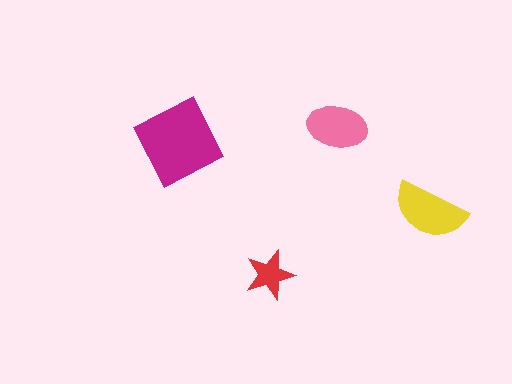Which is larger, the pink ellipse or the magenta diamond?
The magenta diamond.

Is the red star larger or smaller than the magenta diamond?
Smaller.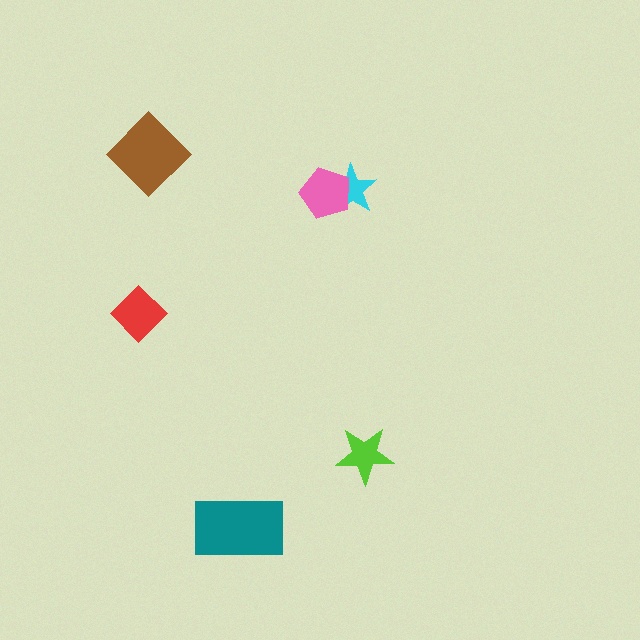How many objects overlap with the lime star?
0 objects overlap with the lime star.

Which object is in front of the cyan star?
The pink pentagon is in front of the cyan star.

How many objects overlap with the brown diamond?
0 objects overlap with the brown diamond.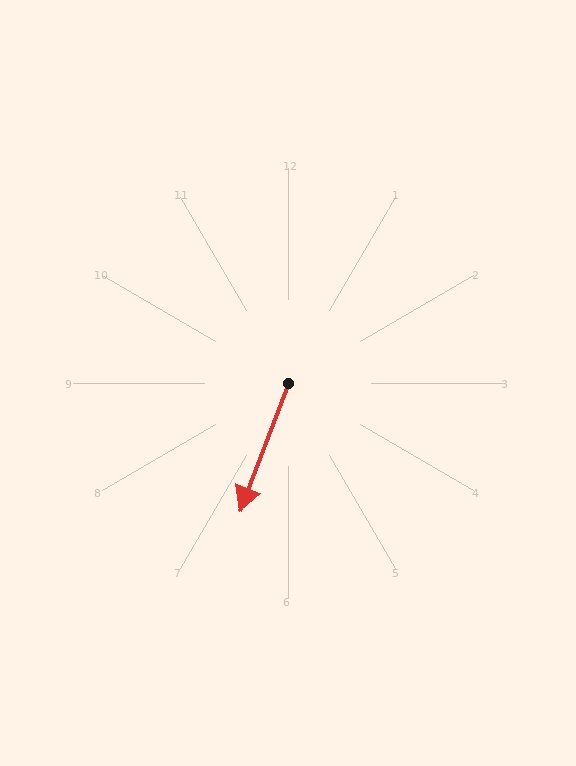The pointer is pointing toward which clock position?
Roughly 7 o'clock.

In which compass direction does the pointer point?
South.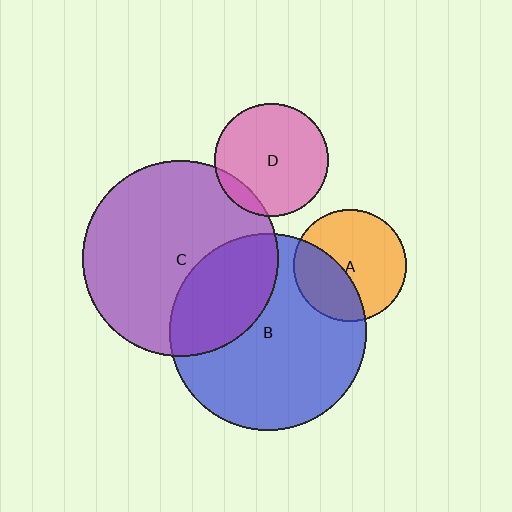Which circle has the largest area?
Circle B (blue).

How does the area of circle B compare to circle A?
Approximately 3.0 times.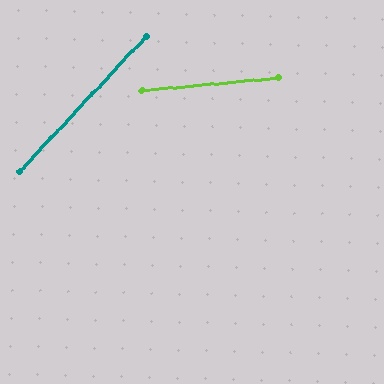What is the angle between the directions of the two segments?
Approximately 42 degrees.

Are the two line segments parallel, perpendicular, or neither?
Neither parallel nor perpendicular — they differ by about 42°.